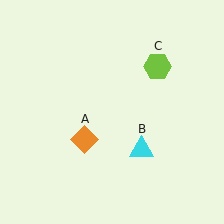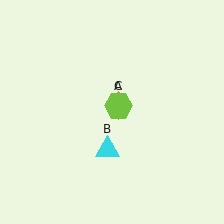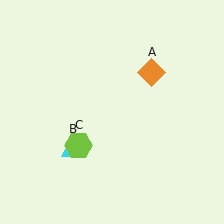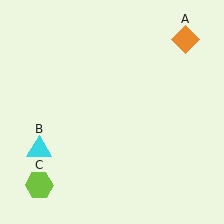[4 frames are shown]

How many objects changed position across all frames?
3 objects changed position: orange diamond (object A), cyan triangle (object B), lime hexagon (object C).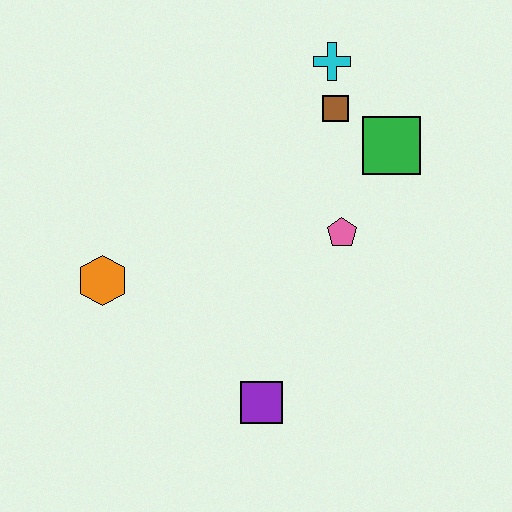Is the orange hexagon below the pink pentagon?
Yes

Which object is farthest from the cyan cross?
The purple square is farthest from the cyan cross.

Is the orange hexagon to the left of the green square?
Yes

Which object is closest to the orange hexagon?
The purple square is closest to the orange hexagon.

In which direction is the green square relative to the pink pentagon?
The green square is above the pink pentagon.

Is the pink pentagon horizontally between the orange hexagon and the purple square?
No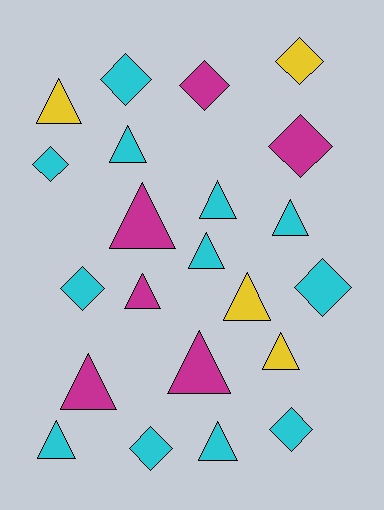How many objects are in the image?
There are 22 objects.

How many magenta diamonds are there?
There are 2 magenta diamonds.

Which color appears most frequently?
Cyan, with 12 objects.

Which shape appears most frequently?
Triangle, with 13 objects.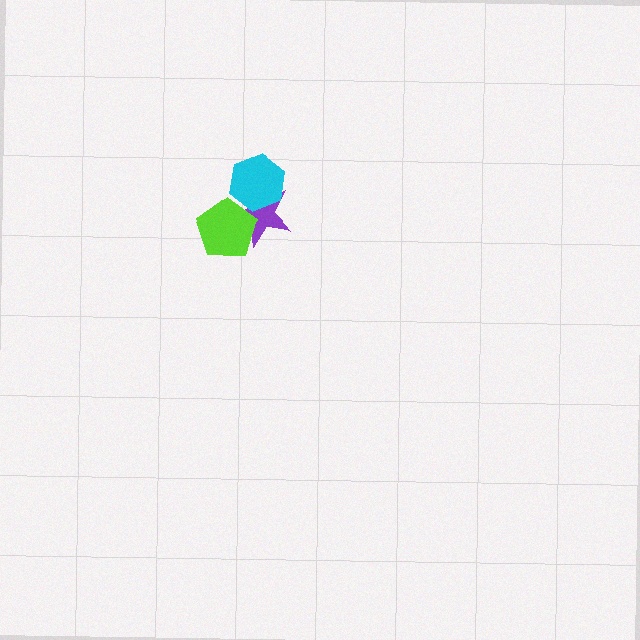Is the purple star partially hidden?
Yes, it is partially covered by another shape.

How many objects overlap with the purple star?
2 objects overlap with the purple star.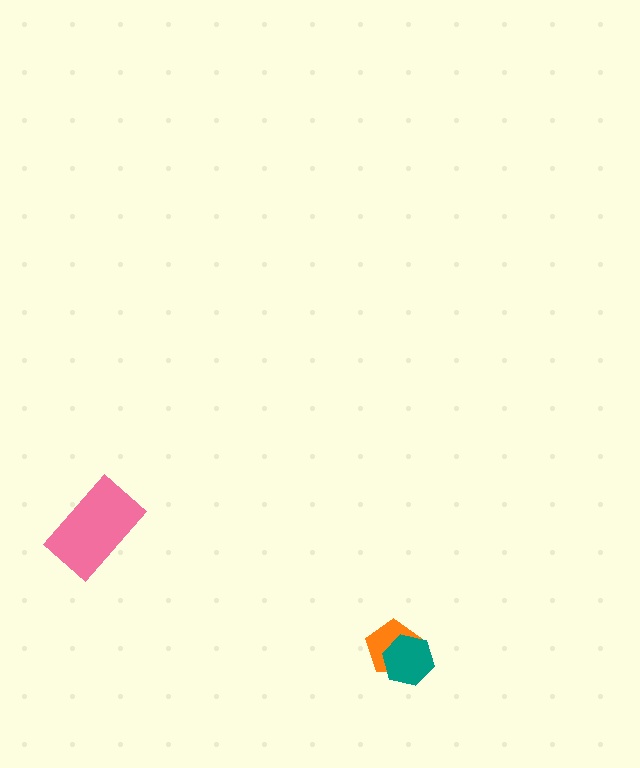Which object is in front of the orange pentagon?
The teal hexagon is in front of the orange pentagon.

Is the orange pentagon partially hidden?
Yes, it is partially covered by another shape.